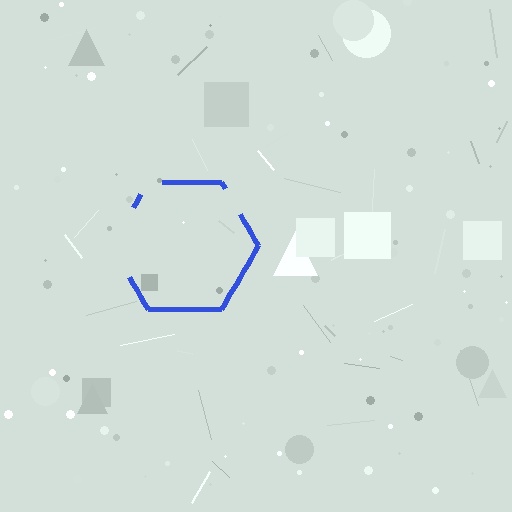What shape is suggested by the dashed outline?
The dashed outline suggests a hexagon.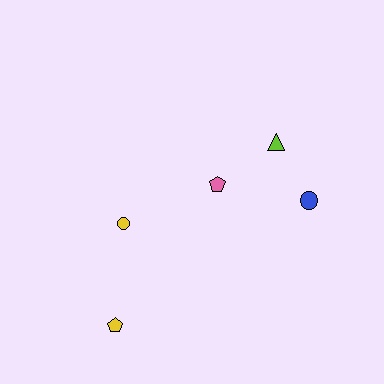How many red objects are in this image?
There are no red objects.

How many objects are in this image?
There are 5 objects.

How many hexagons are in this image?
There are no hexagons.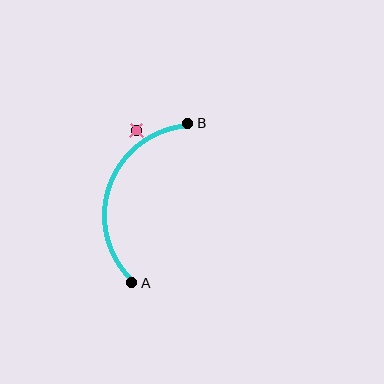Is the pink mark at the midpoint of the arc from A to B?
No — the pink mark does not lie on the arc at all. It sits slightly outside the curve.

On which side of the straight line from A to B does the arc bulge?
The arc bulges to the left of the straight line connecting A and B.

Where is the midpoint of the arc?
The arc midpoint is the point on the curve farthest from the straight line joining A and B. It sits to the left of that line.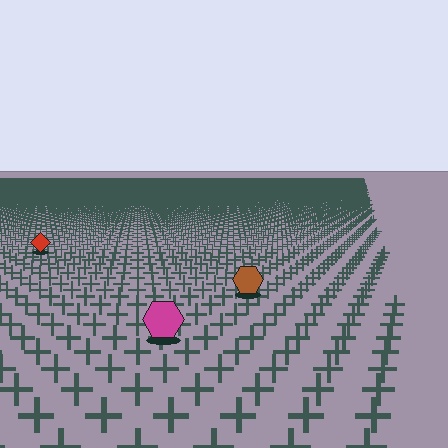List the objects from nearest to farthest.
From nearest to farthest: the magenta hexagon, the brown hexagon, the red diamond.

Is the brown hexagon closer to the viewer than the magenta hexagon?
No. The magenta hexagon is closer — you can tell from the texture gradient: the ground texture is coarser near it.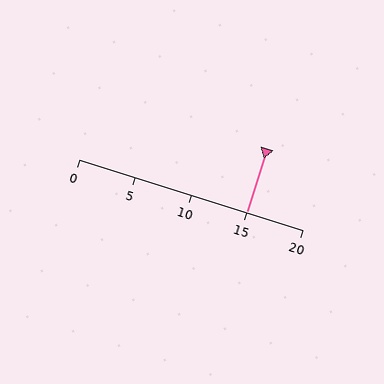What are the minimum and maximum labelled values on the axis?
The axis runs from 0 to 20.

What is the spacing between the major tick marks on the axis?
The major ticks are spaced 5 apart.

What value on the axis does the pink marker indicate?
The marker indicates approximately 15.